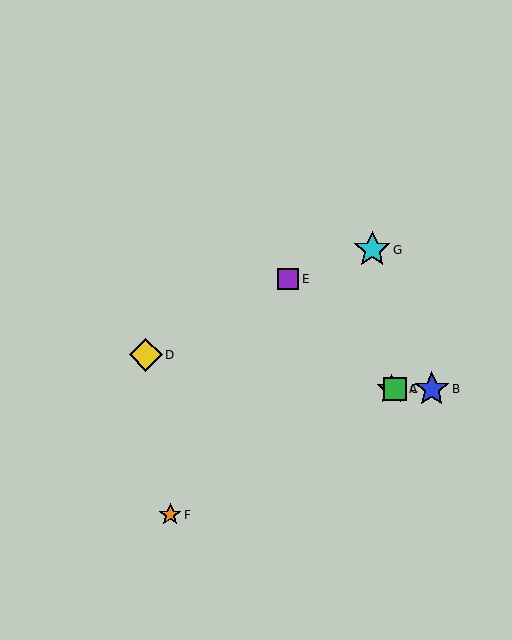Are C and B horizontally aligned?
Yes, both are at y≈389.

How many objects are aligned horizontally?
3 objects (A, B, C) are aligned horizontally.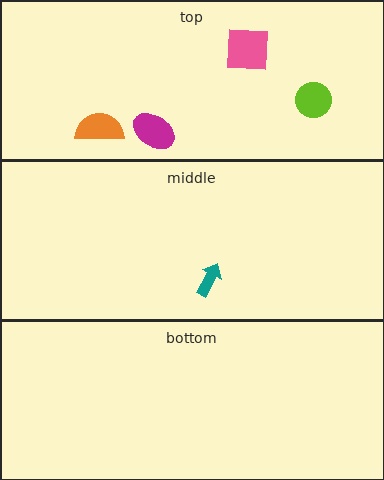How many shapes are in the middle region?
1.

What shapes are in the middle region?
The teal arrow.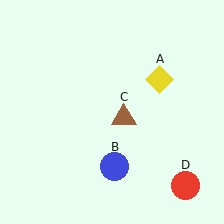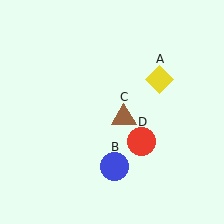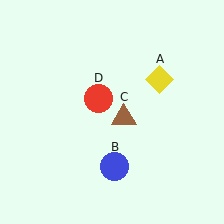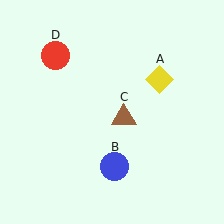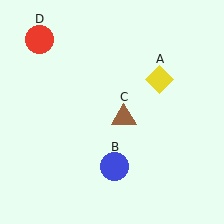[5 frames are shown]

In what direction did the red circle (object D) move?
The red circle (object D) moved up and to the left.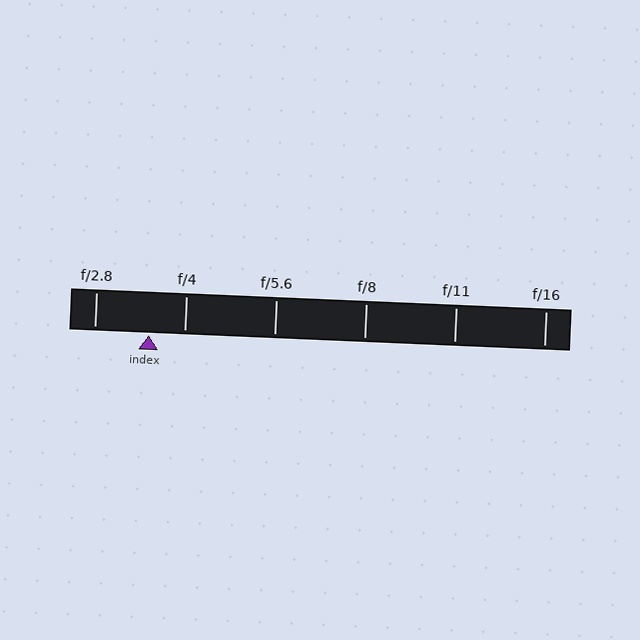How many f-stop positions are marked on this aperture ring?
There are 6 f-stop positions marked.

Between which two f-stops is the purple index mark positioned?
The index mark is between f/2.8 and f/4.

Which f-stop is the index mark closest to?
The index mark is closest to f/4.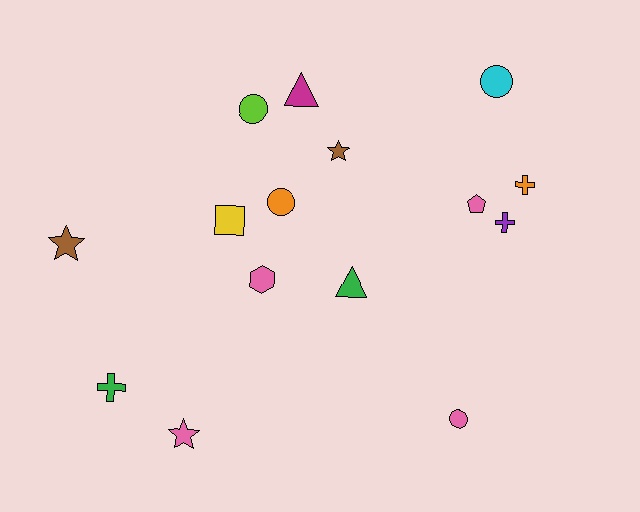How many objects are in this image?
There are 15 objects.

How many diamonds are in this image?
There are no diamonds.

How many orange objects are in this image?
There are 2 orange objects.